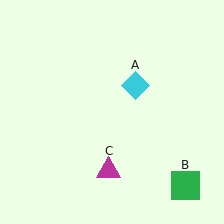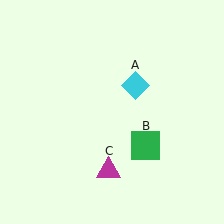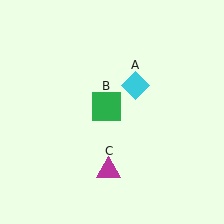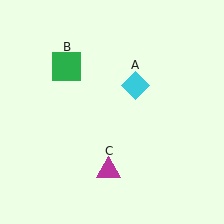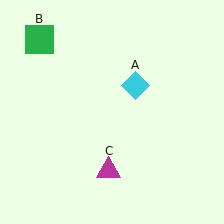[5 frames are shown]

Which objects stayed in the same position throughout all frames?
Cyan diamond (object A) and magenta triangle (object C) remained stationary.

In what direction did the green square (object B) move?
The green square (object B) moved up and to the left.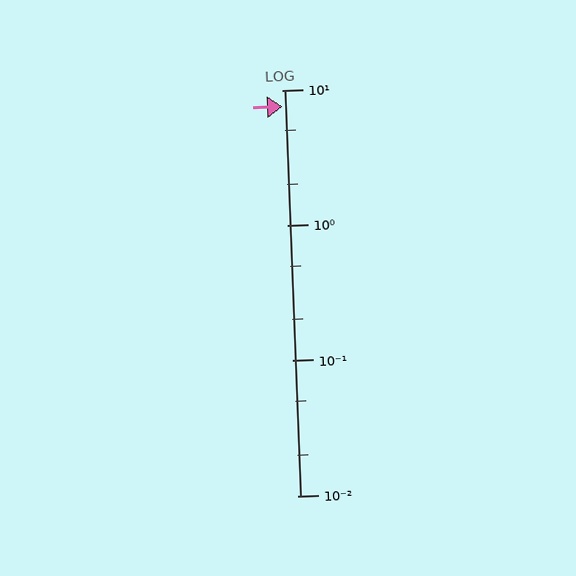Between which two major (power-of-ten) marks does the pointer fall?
The pointer is between 1 and 10.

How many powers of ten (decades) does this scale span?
The scale spans 3 decades, from 0.01 to 10.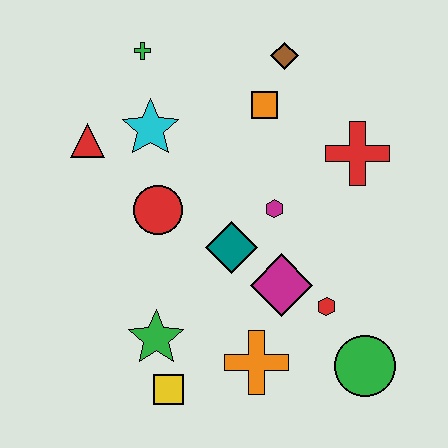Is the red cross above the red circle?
Yes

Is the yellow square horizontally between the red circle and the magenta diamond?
Yes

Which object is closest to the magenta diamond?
The red hexagon is closest to the magenta diamond.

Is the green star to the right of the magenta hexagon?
No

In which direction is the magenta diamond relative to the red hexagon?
The magenta diamond is to the left of the red hexagon.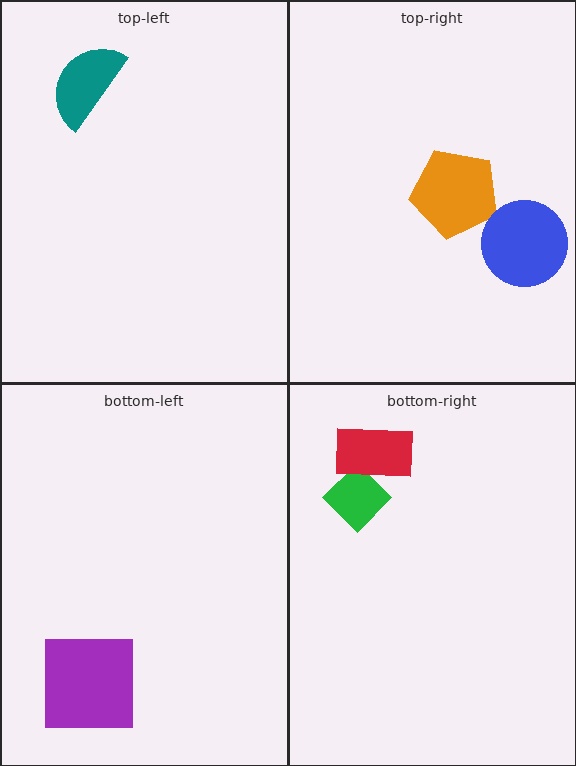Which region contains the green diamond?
The bottom-right region.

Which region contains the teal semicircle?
The top-left region.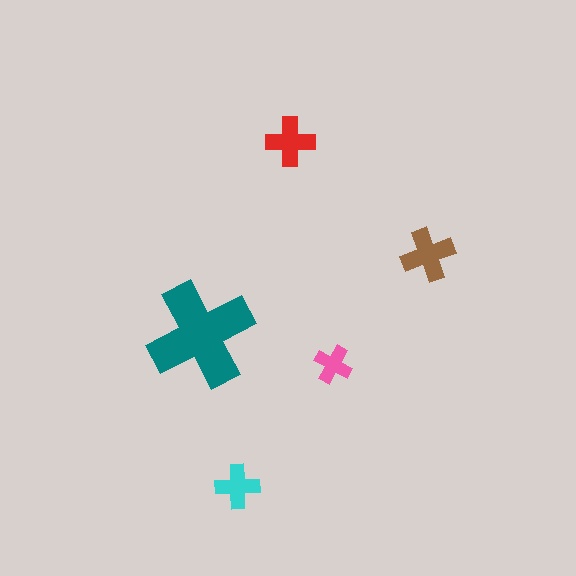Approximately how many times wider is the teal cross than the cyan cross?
About 2.5 times wider.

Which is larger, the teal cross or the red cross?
The teal one.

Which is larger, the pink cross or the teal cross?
The teal one.